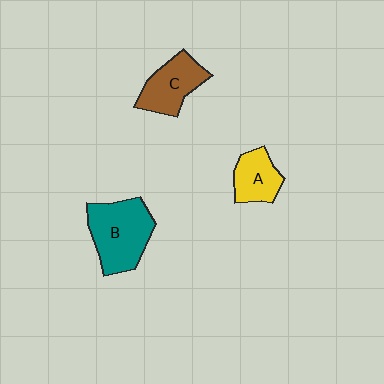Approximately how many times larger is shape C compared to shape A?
Approximately 1.2 times.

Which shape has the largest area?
Shape B (teal).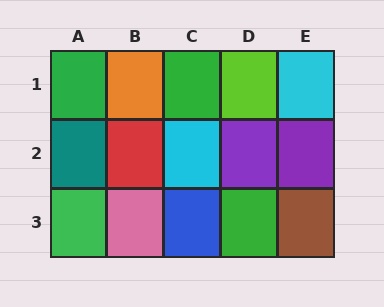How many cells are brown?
1 cell is brown.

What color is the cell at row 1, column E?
Cyan.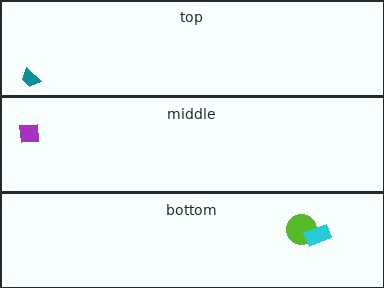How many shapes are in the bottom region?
2.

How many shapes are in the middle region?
1.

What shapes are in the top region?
The teal trapezoid.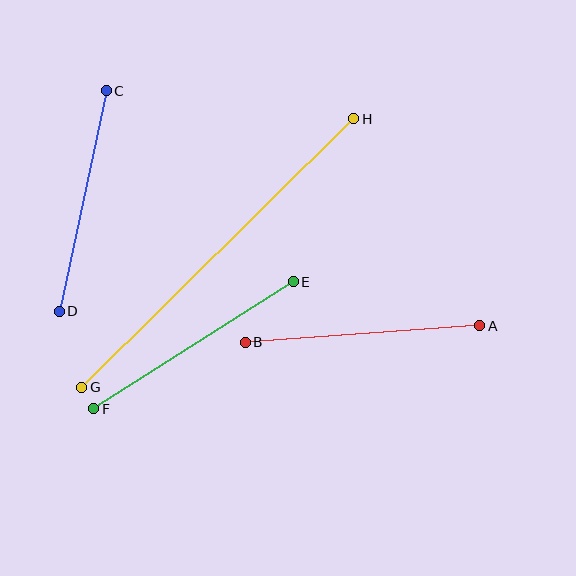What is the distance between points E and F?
The distance is approximately 237 pixels.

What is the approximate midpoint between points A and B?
The midpoint is at approximately (362, 334) pixels.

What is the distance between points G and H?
The distance is approximately 383 pixels.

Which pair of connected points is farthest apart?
Points G and H are farthest apart.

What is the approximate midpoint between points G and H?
The midpoint is at approximately (218, 253) pixels.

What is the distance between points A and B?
The distance is approximately 235 pixels.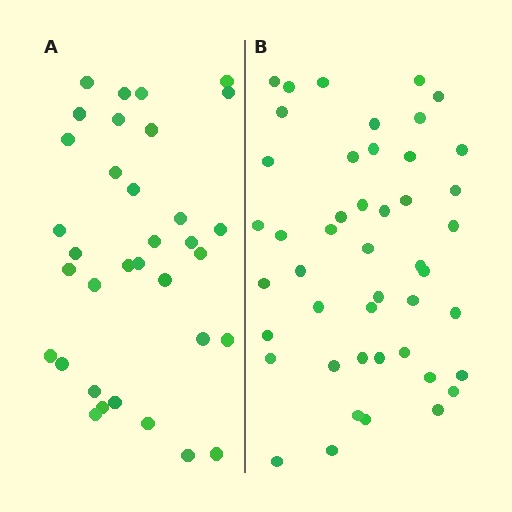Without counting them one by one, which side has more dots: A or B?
Region B (the right region) has more dots.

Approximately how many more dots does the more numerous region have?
Region B has roughly 12 or so more dots than region A.